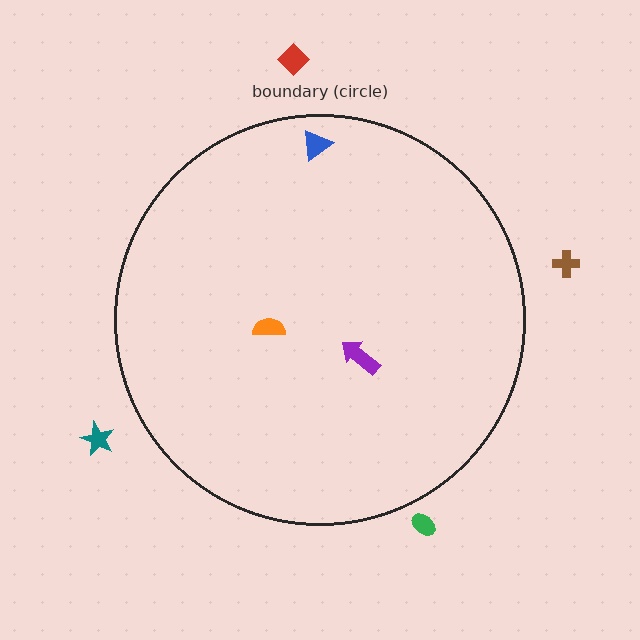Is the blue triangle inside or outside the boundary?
Inside.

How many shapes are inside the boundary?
3 inside, 4 outside.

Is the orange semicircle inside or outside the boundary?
Inside.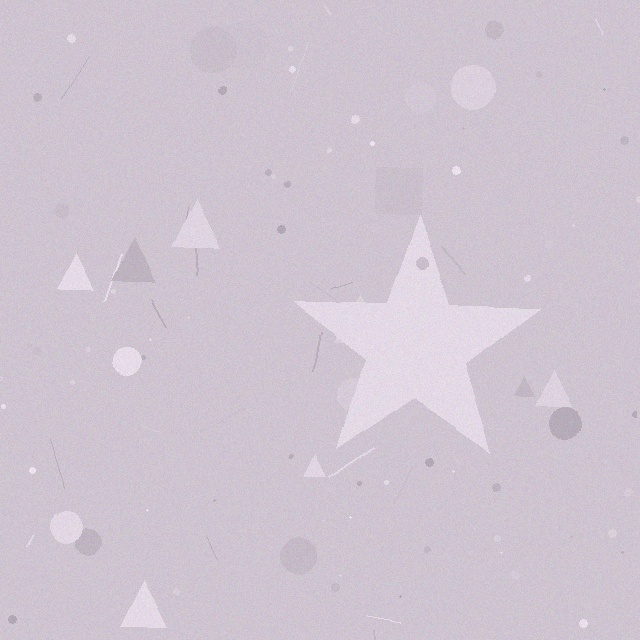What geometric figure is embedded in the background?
A star is embedded in the background.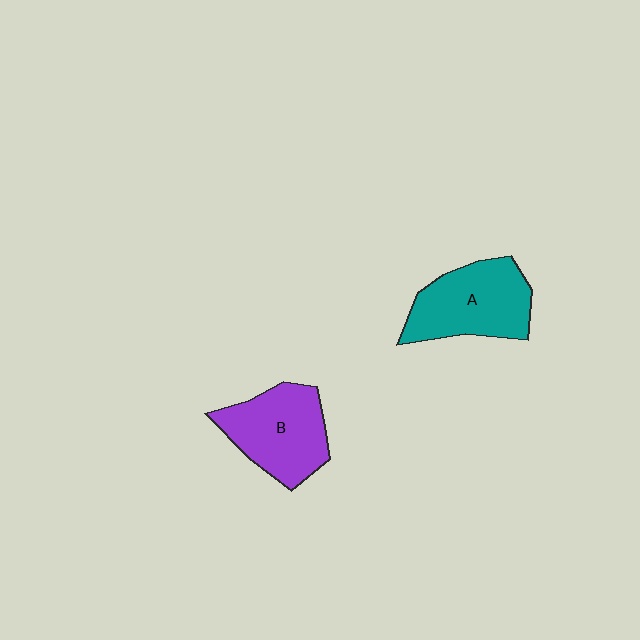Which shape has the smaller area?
Shape B (purple).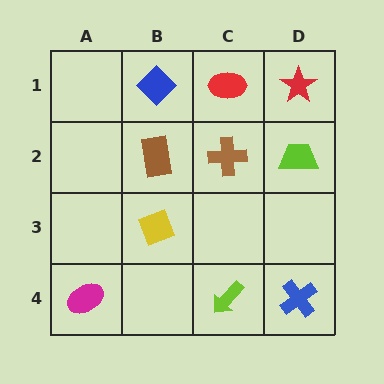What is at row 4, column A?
A magenta ellipse.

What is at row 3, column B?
A yellow diamond.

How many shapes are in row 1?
3 shapes.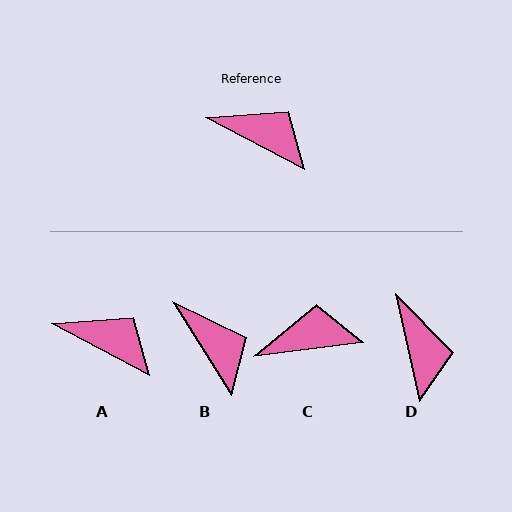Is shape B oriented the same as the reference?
No, it is off by about 30 degrees.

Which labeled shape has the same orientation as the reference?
A.